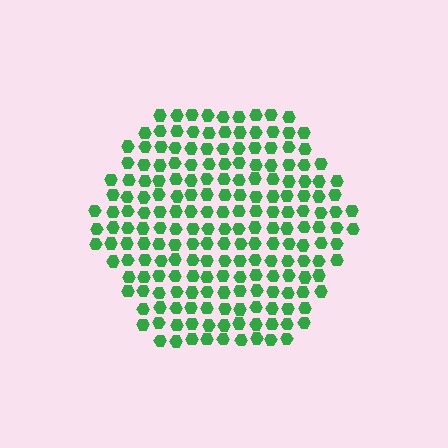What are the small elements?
The small elements are hexagons.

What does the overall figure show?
The overall figure shows a hexagon.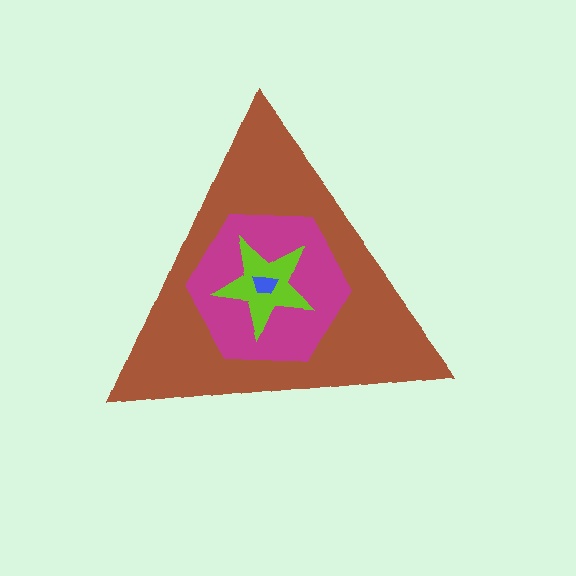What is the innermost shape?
The blue trapezoid.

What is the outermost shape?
The brown triangle.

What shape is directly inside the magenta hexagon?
The lime star.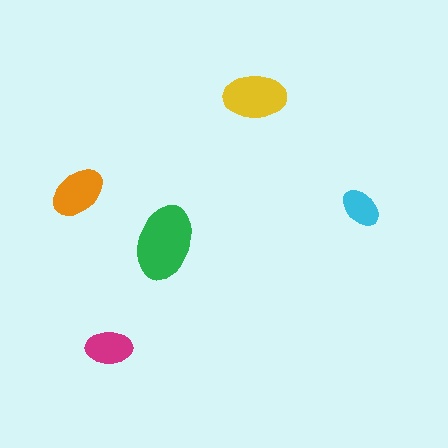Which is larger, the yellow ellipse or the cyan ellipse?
The yellow one.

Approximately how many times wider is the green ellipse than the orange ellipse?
About 1.5 times wider.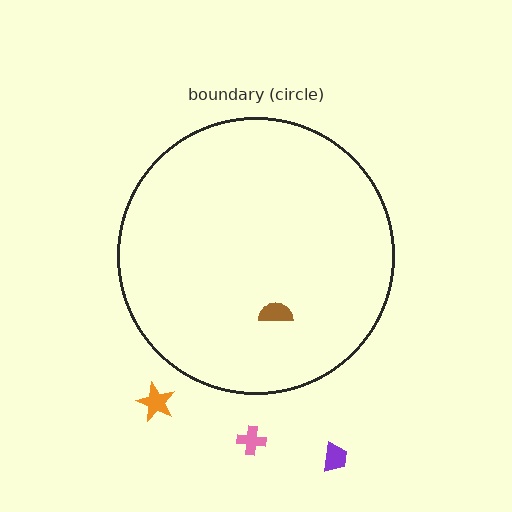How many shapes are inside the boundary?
1 inside, 3 outside.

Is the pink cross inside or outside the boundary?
Outside.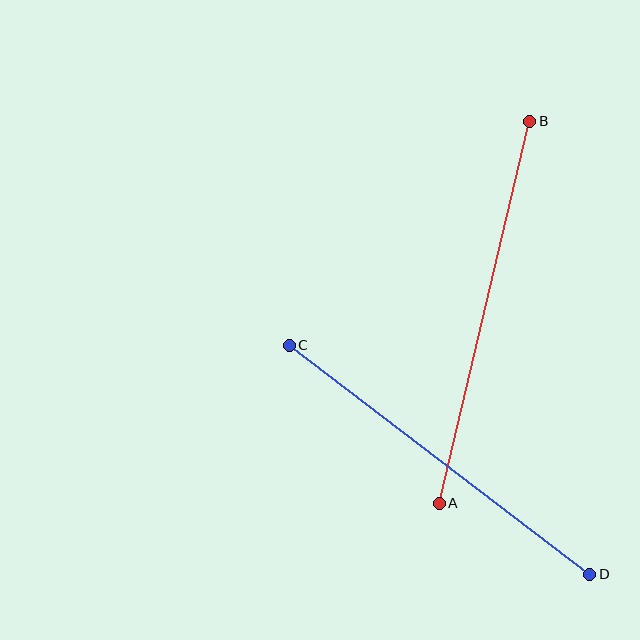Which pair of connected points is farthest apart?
Points A and B are farthest apart.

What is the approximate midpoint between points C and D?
The midpoint is at approximately (440, 460) pixels.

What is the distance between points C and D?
The distance is approximately 378 pixels.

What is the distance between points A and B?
The distance is approximately 392 pixels.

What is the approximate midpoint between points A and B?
The midpoint is at approximately (485, 312) pixels.